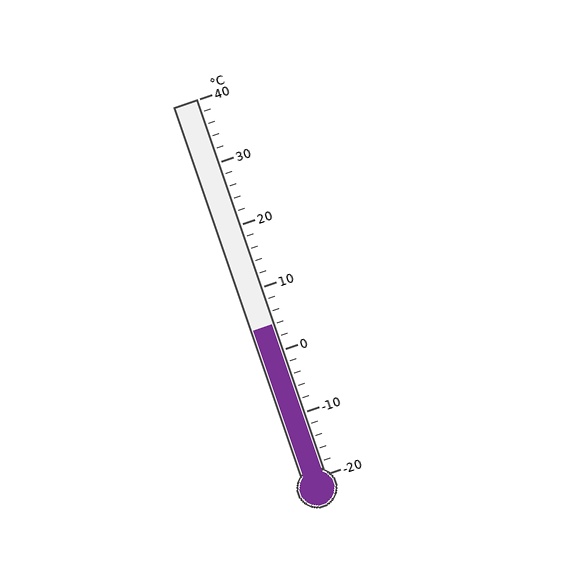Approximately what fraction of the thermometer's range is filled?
The thermometer is filled to approximately 40% of its range.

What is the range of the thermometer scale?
The thermometer scale ranges from -20°C to 40°C.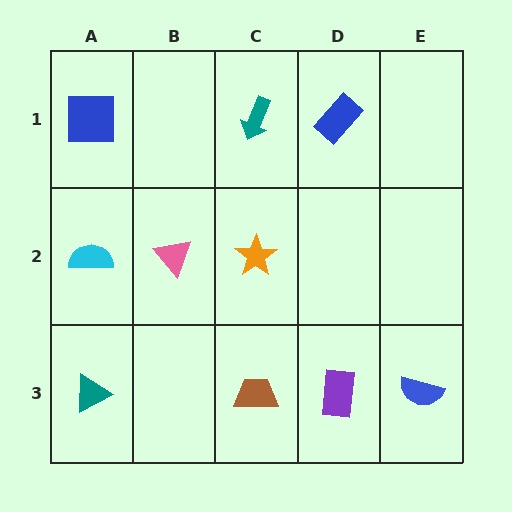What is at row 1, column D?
A blue rectangle.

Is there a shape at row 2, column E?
No, that cell is empty.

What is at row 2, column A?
A cyan semicircle.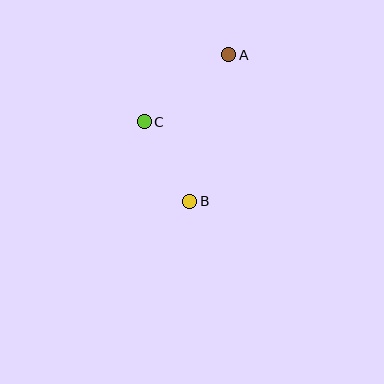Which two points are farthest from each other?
Points A and B are farthest from each other.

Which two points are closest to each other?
Points B and C are closest to each other.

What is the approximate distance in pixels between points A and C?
The distance between A and C is approximately 108 pixels.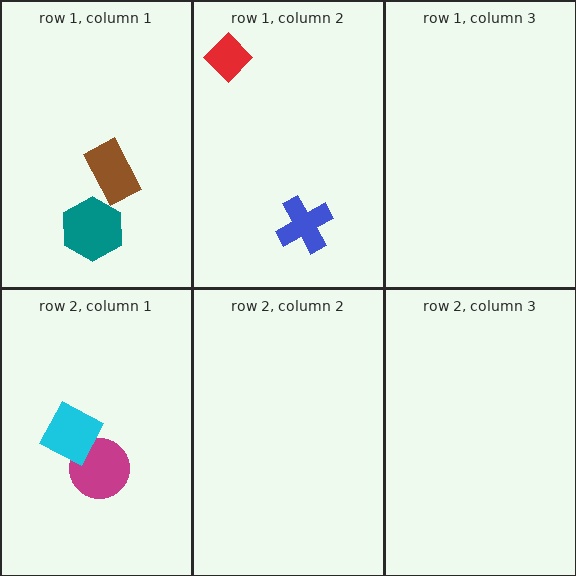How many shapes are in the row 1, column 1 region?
2.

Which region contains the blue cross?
The row 1, column 2 region.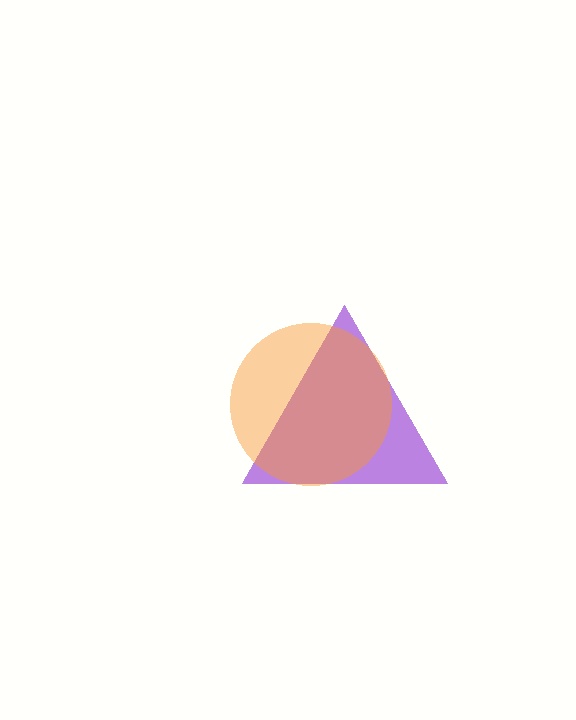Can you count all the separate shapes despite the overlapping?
Yes, there are 2 separate shapes.